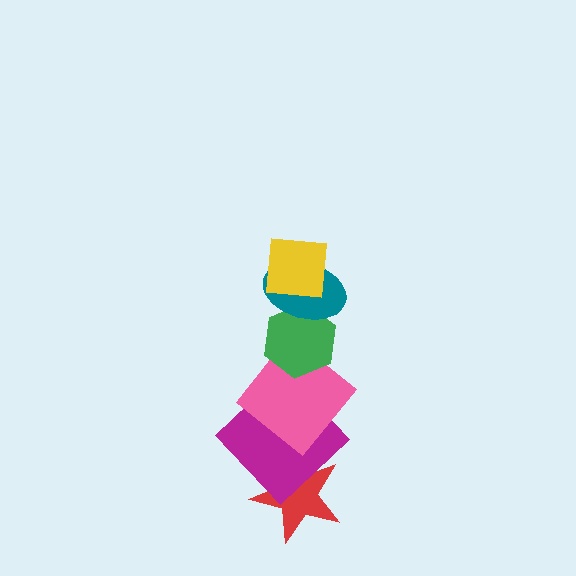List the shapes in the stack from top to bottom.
From top to bottom: the yellow square, the teal ellipse, the green hexagon, the pink diamond, the magenta diamond, the red star.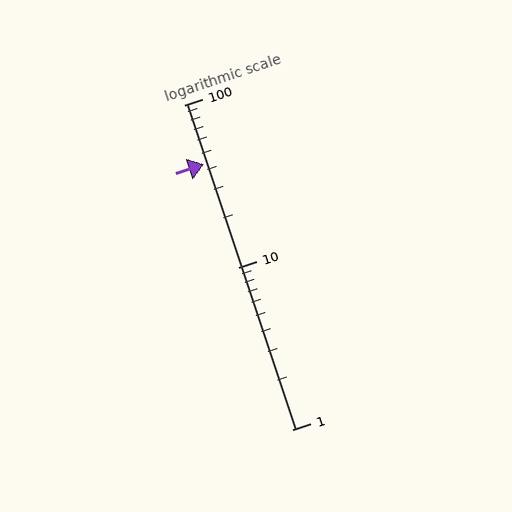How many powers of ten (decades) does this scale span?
The scale spans 2 decades, from 1 to 100.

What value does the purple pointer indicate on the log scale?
The pointer indicates approximately 43.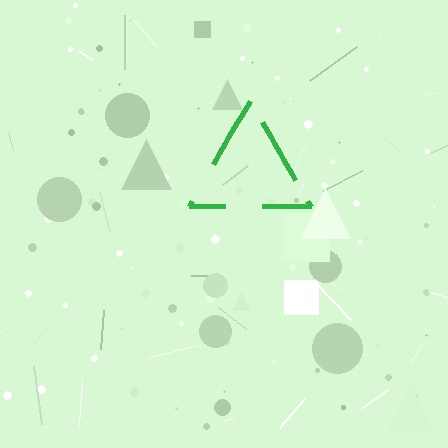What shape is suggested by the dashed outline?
The dashed outline suggests a triangle.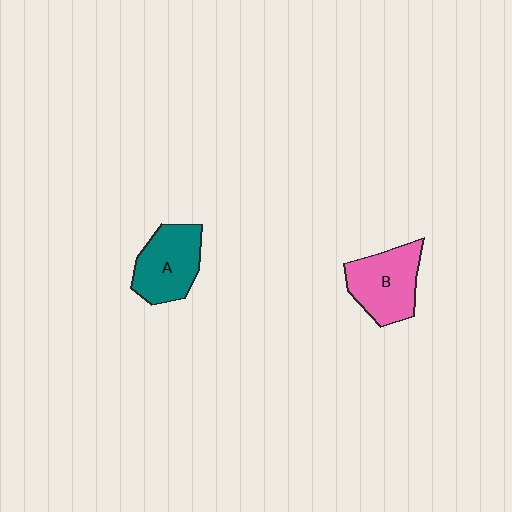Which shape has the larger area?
Shape B (pink).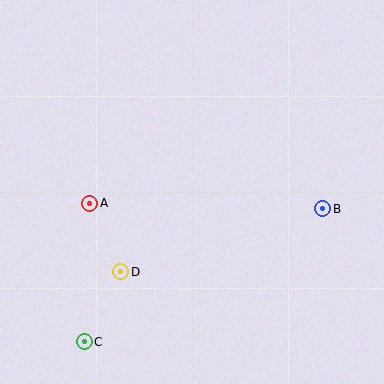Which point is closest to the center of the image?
Point A at (90, 203) is closest to the center.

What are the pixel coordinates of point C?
Point C is at (84, 342).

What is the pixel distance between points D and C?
The distance between D and C is 79 pixels.